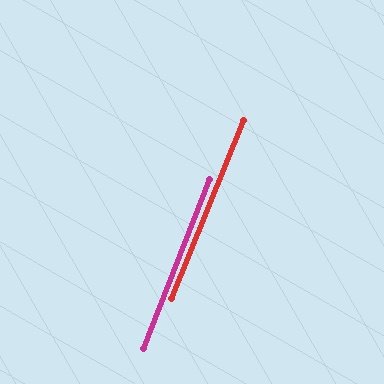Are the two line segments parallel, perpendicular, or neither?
Parallel — their directions differ by only 0.8°.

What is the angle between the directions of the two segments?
Approximately 1 degree.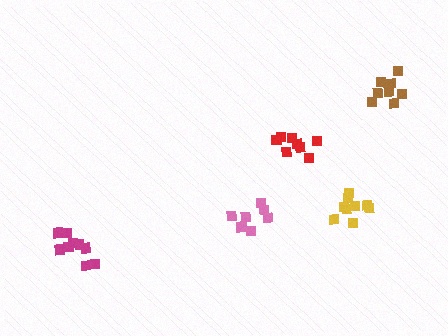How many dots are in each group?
Group 1: 8 dots, Group 2: 10 dots, Group 3: 10 dots, Group 4: 8 dots, Group 5: 8 dots (44 total).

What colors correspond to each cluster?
The clusters are colored: brown, yellow, magenta, pink, red.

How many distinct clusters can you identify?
There are 5 distinct clusters.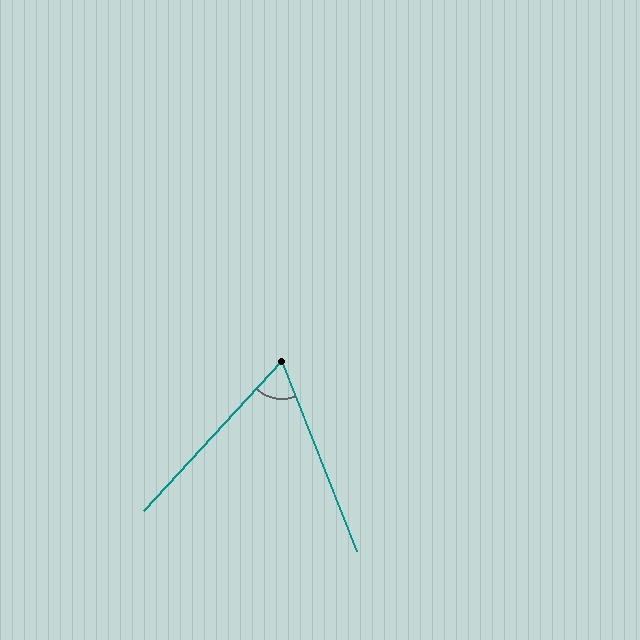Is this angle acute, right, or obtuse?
It is acute.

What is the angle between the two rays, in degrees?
Approximately 64 degrees.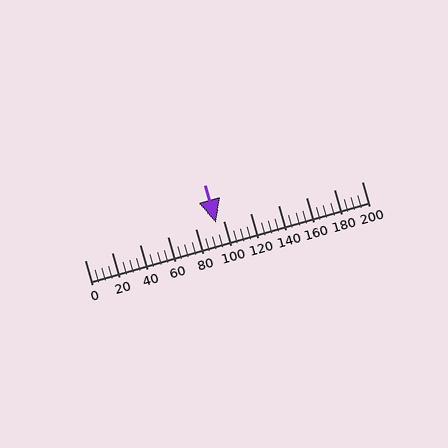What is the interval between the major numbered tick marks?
The major tick marks are spaced 20 units apart.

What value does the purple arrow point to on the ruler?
The purple arrow points to approximately 95.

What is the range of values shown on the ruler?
The ruler shows values from 0 to 200.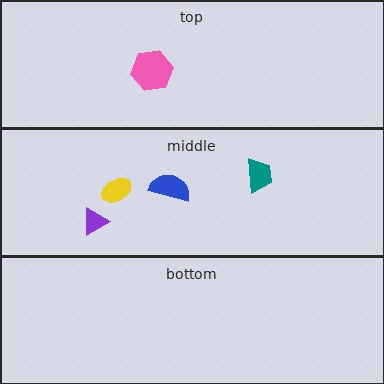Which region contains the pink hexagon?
The top region.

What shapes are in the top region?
The pink hexagon.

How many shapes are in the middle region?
4.